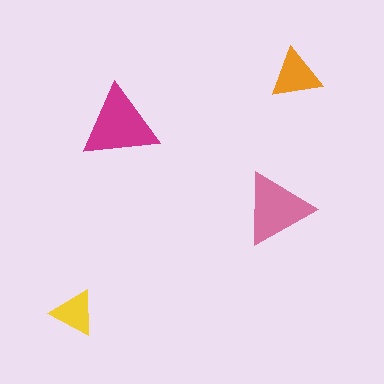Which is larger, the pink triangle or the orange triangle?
The pink one.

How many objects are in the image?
There are 4 objects in the image.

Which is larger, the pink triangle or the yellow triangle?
The pink one.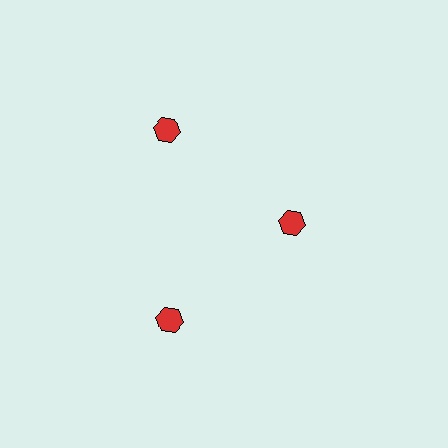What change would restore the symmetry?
The symmetry would be restored by moving it outward, back onto the ring so that all 3 hexagons sit at equal angles and equal distance from the center.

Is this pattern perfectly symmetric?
No. The 3 red hexagons are arranged in a ring, but one element near the 3 o'clock position is pulled inward toward the center, breaking the 3-fold rotational symmetry.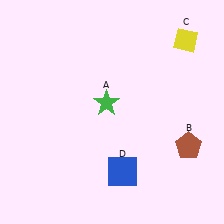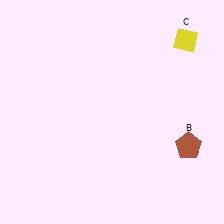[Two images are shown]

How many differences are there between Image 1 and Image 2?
There are 2 differences between the two images.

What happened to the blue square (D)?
The blue square (D) was removed in Image 2. It was in the bottom-right area of Image 1.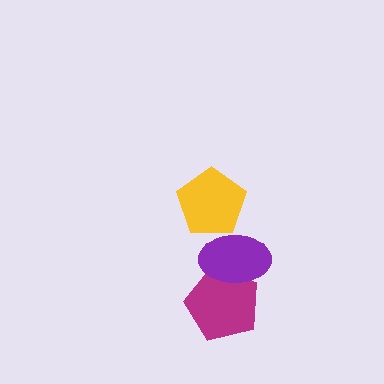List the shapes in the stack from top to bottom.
From top to bottom: the yellow pentagon, the purple ellipse, the magenta pentagon.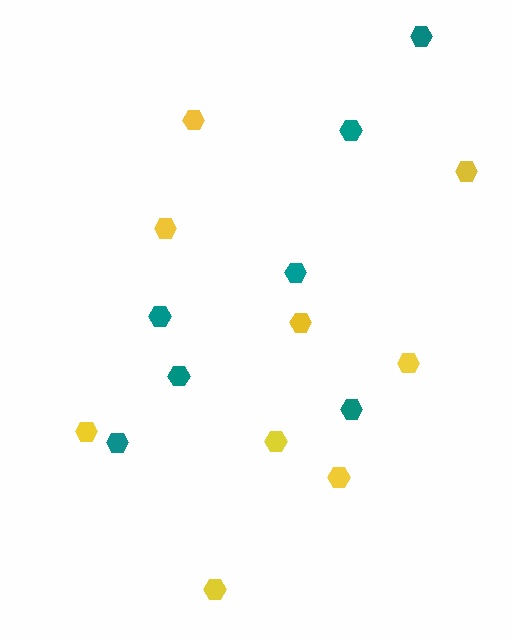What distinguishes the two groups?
There are 2 groups: one group of teal hexagons (7) and one group of yellow hexagons (9).